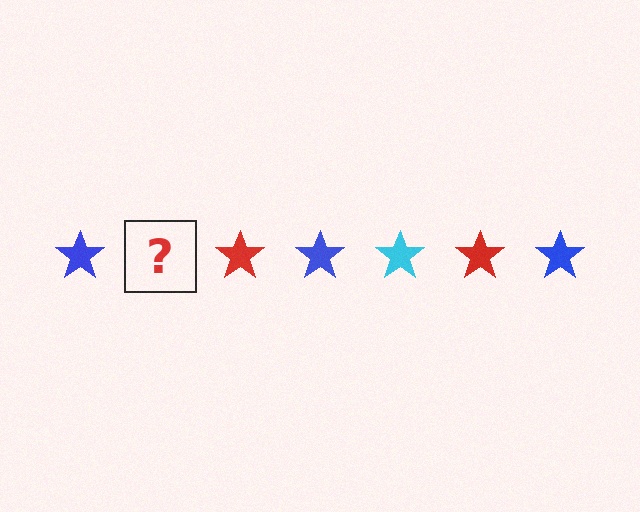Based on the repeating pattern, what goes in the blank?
The blank should be a cyan star.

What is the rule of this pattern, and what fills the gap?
The rule is that the pattern cycles through blue, cyan, red stars. The gap should be filled with a cyan star.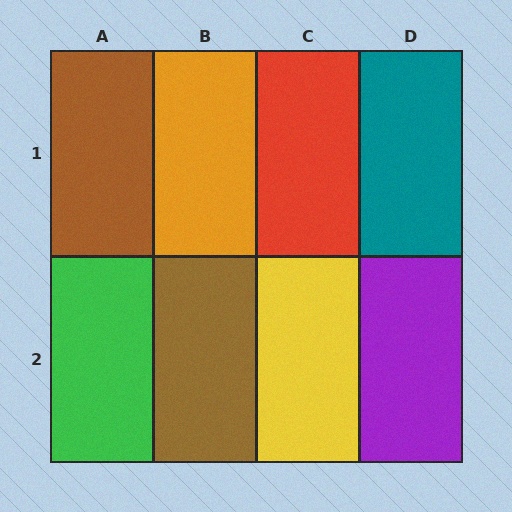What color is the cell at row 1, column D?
Teal.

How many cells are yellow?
1 cell is yellow.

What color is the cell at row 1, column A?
Brown.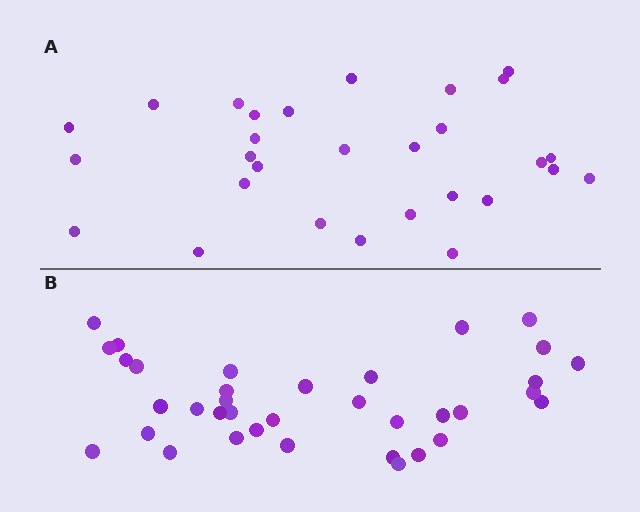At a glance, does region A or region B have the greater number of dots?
Region B (the bottom region) has more dots.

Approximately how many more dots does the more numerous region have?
Region B has roughly 8 or so more dots than region A.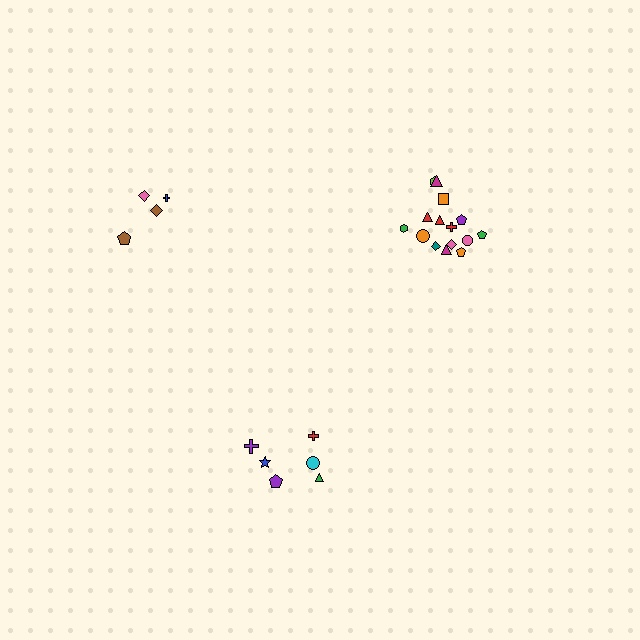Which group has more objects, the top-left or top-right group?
The top-right group.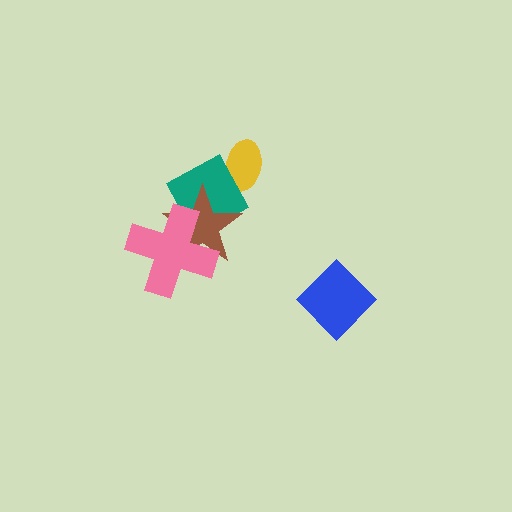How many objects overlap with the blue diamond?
0 objects overlap with the blue diamond.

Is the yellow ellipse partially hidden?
Yes, it is partially covered by another shape.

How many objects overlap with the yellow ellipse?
1 object overlaps with the yellow ellipse.